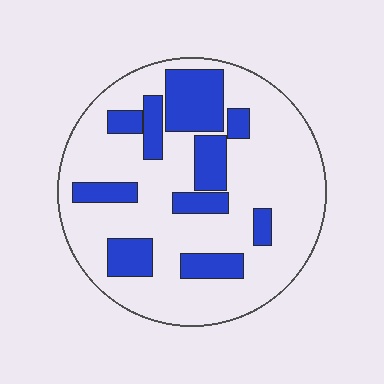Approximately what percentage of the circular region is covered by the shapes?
Approximately 25%.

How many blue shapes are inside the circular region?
10.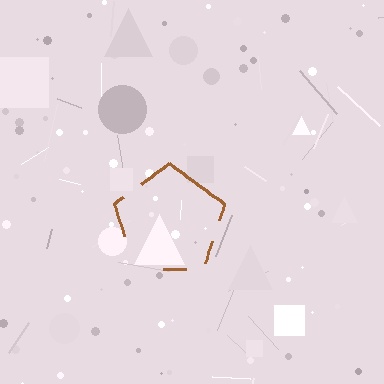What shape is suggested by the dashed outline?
The dashed outline suggests a pentagon.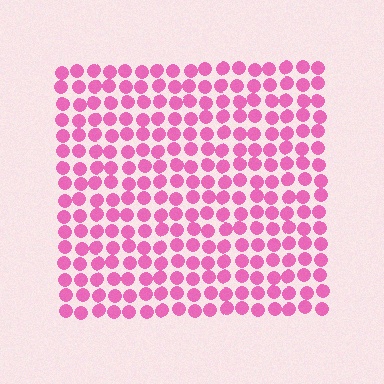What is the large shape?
The large shape is a square.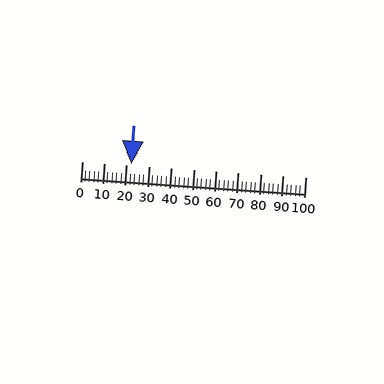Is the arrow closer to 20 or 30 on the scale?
The arrow is closer to 20.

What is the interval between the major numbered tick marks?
The major tick marks are spaced 10 units apart.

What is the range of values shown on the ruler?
The ruler shows values from 0 to 100.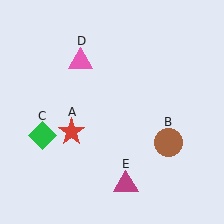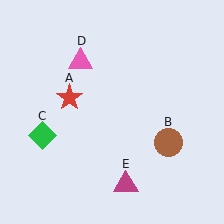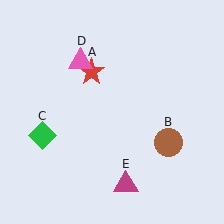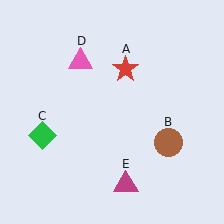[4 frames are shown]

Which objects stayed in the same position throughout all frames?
Brown circle (object B) and green diamond (object C) and pink triangle (object D) and magenta triangle (object E) remained stationary.